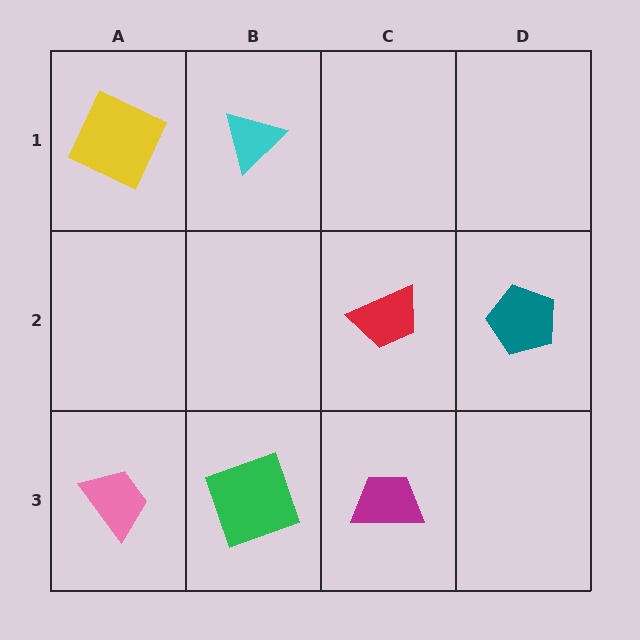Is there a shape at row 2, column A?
No, that cell is empty.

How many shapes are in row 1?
2 shapes.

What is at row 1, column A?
A yellow square.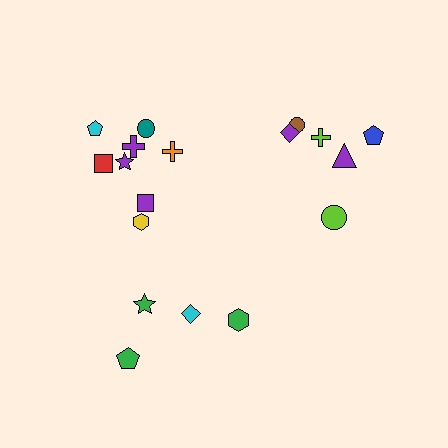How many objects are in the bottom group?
There are 4 objects.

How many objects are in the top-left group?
There are 8 objects.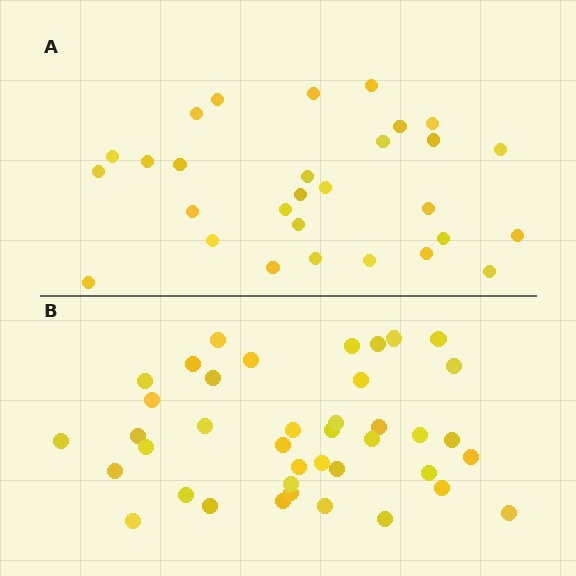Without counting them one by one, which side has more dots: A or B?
Region B (the bottom region) has more dots.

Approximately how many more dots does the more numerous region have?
Region B has roughly 12 or so more dots than region A.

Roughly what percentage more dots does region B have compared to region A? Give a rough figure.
About 40% more.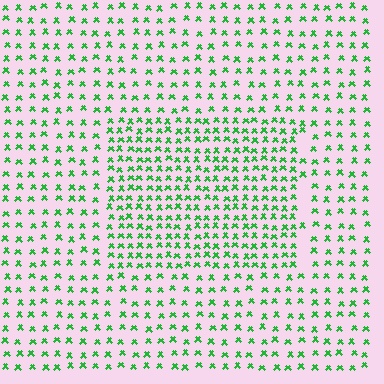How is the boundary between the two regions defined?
The boundary is defined by a change in element density (approximately 1.8x ratio). All elements are the same color, size, and shape.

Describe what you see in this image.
The image contains small green elements arranged at two different densities. A rectangle-shaped region is visible where the elements are more densely packed than the surrounding area.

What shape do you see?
I see a rectangle.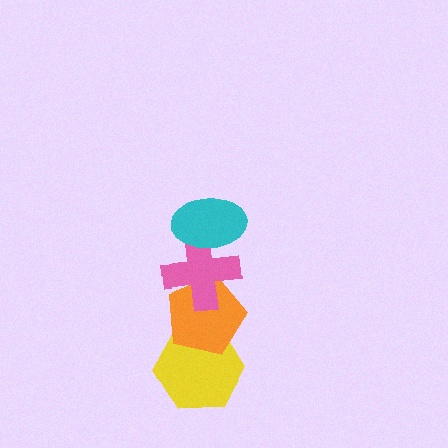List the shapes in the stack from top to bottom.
From top to bottom: the cyan ellipse, the pink cross, the orange pentagon, the yellow hexagon.